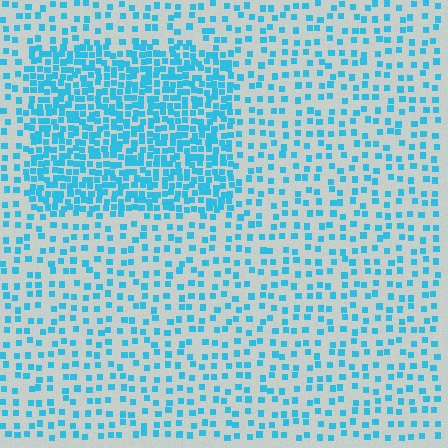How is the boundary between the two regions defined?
The boundary is defined by a change in element density (approximately 2.5x ratio). All elements are the same color, size, and shape.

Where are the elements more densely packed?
The elements are more densely packed inside the rectangle boundary.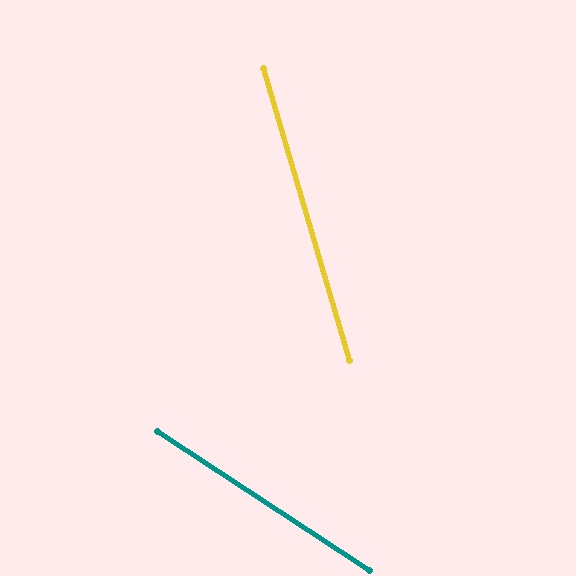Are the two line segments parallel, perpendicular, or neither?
Neither parallel nor perpendicular — they differ by about 40°.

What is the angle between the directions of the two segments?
Approximately 40 degrees.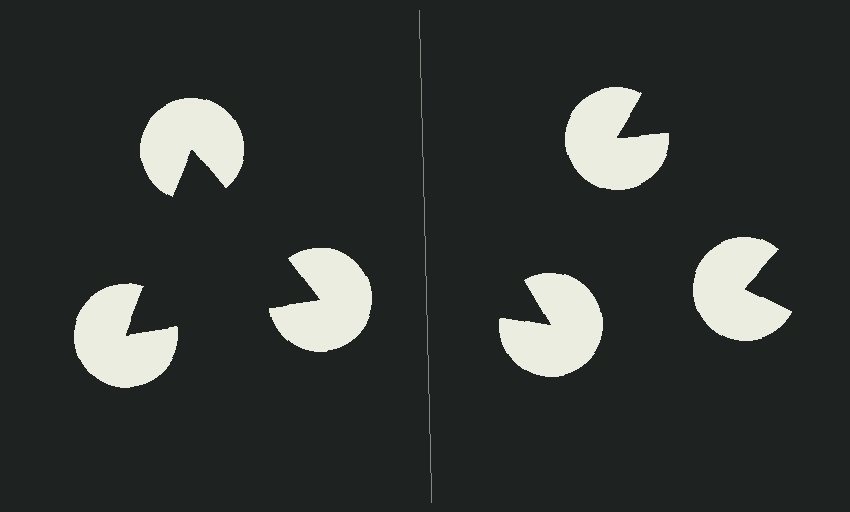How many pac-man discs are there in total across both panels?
6 — 3 on each side.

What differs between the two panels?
The pac-man discs are positioned identically on both sides; only the wedge orientations differ. On the left they align to a triangle; on the right they are misaligned.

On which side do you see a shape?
An illusory triangle appears on the left side. On the right side the wedge cuts are rotated, so no coherent shape forms.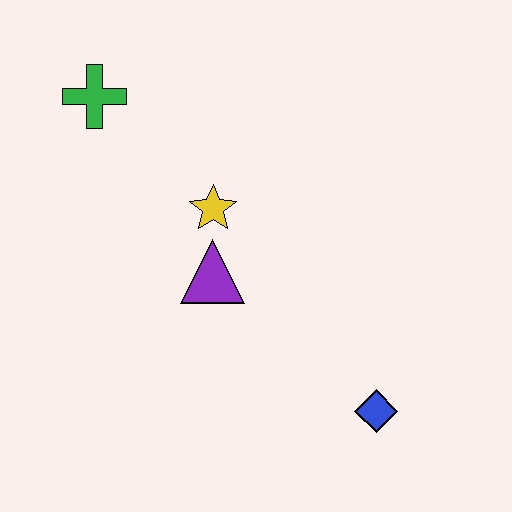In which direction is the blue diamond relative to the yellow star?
The blue diamond is below the yellow star.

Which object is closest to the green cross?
The yellow star is closest to the green cross.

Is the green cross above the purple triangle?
Yes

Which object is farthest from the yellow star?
The blue diamond is farthest from the yellow star.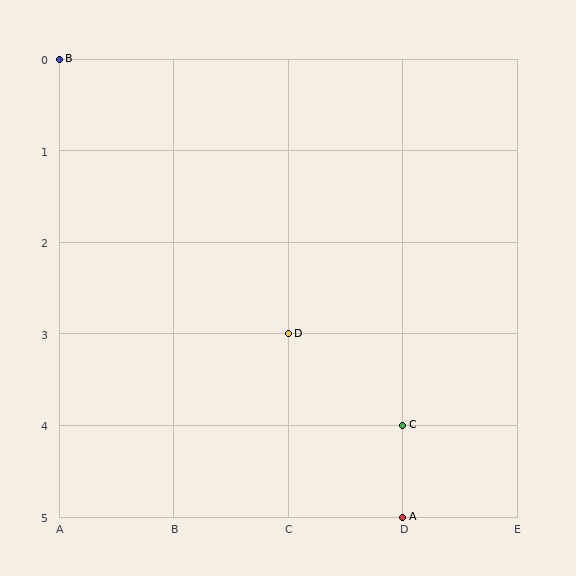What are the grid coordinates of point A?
Point A is at grid coordinates (D, 5).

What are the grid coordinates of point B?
Point B is at grid coordinates (A, 0).